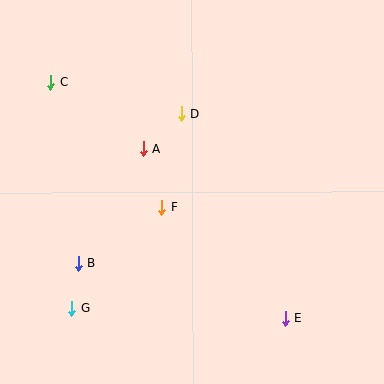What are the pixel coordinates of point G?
Point G is at (72, 309).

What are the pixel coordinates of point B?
Point B is at (79, 264).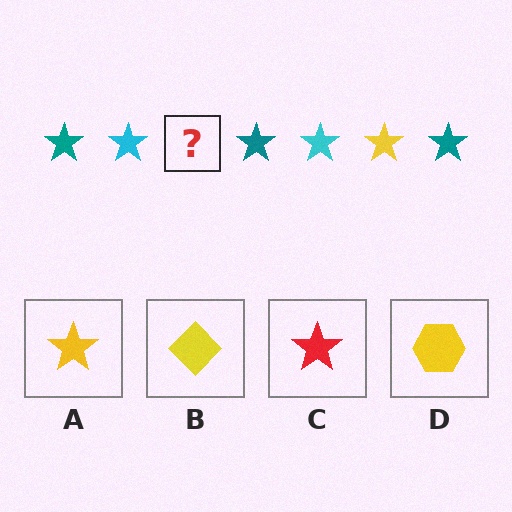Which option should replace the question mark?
Option A.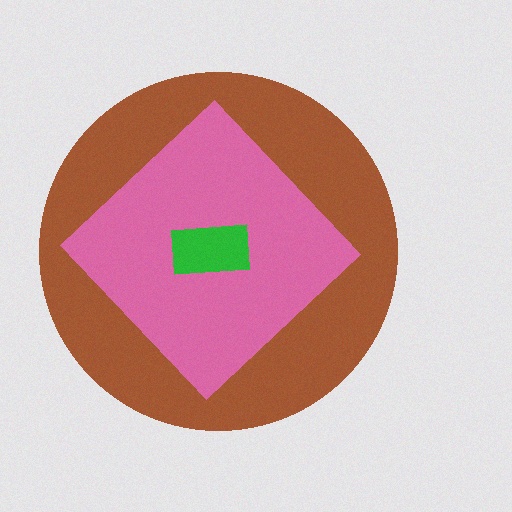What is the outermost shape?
The brown circle.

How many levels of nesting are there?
3.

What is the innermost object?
The green rectangle.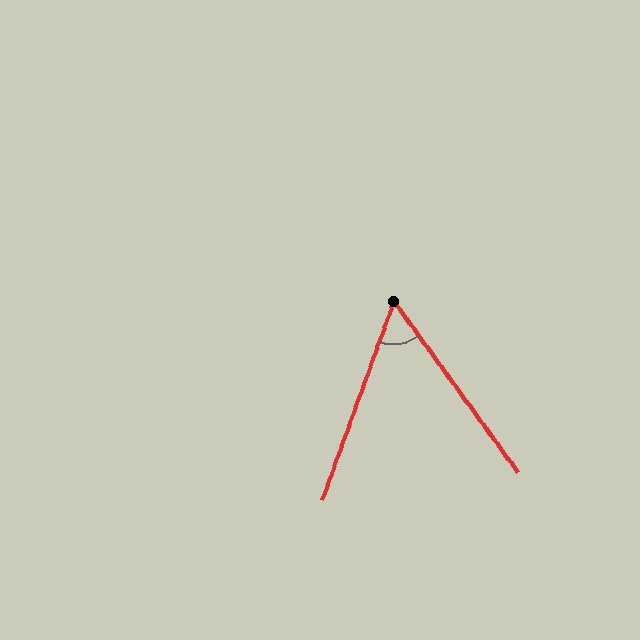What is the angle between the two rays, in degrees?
Approximately 56 degrees.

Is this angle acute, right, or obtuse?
It is acute.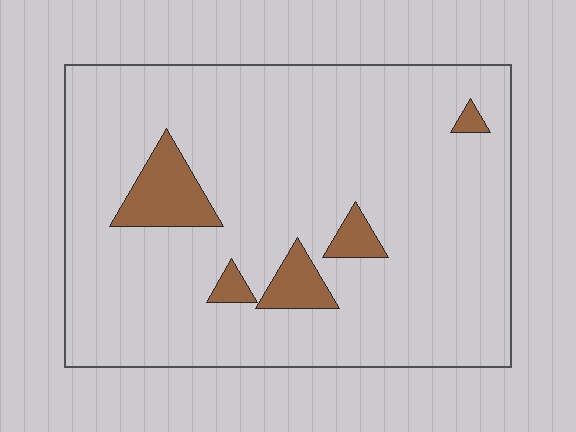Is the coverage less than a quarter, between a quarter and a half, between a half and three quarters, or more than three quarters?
Less than a quarter.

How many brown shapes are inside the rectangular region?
5.